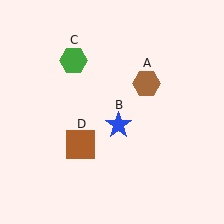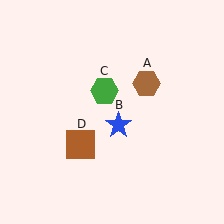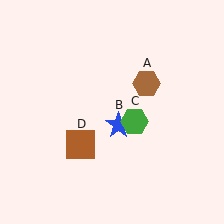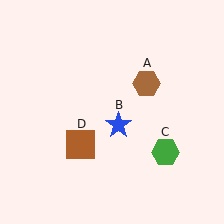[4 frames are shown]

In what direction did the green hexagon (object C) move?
The green hexagon (object C) moved down and to the right.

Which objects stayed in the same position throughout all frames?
Brown hexagon (object A) and blue star (object B) and brown square (object D) remained stationary.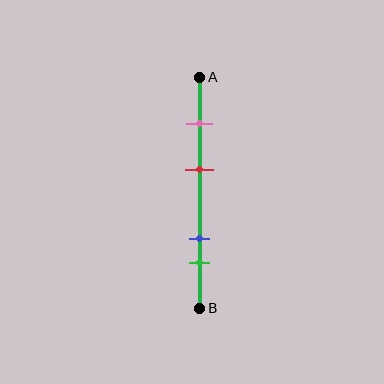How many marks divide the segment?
There are 4 marks dividing the segment.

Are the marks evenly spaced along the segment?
No, the marks are not evenly spaced.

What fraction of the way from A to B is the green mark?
The green mark is approximately 80% (0.8) of the way from A to B.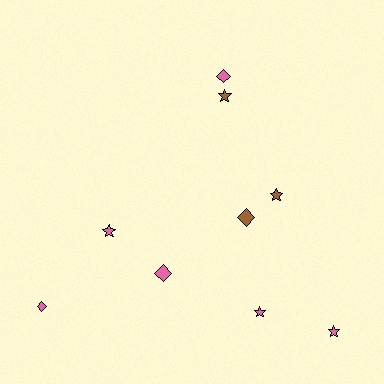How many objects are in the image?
There are 9 objects.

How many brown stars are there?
There are 2 brown stars.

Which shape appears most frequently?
Star, with 5 objects.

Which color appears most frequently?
Pink, with 6 objects.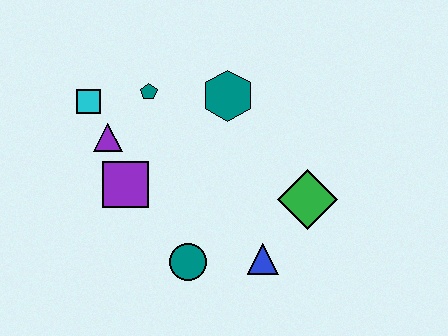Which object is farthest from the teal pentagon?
The blue triangle is farthest from the teal pentagon.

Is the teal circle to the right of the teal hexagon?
No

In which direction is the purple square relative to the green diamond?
The purple square is to the left of the green diamond.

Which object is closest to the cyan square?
The purple triangle is closest to the cyan square.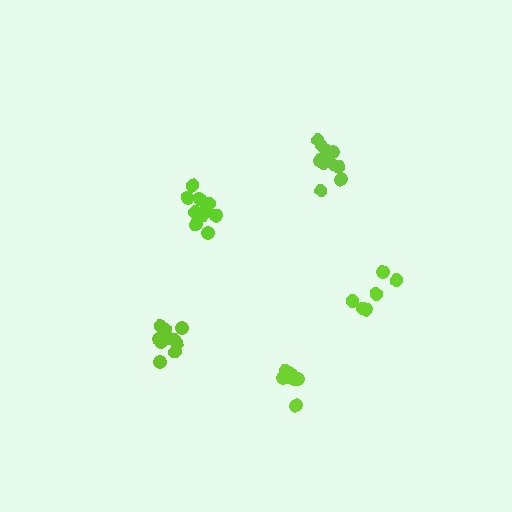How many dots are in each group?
Group 1: 12 dots, Group 2: 7 dots, Group 3: 6 dots, Group 4: 11 dots, Group 5: 11 dots (47 total).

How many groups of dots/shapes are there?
There are 5 groups.